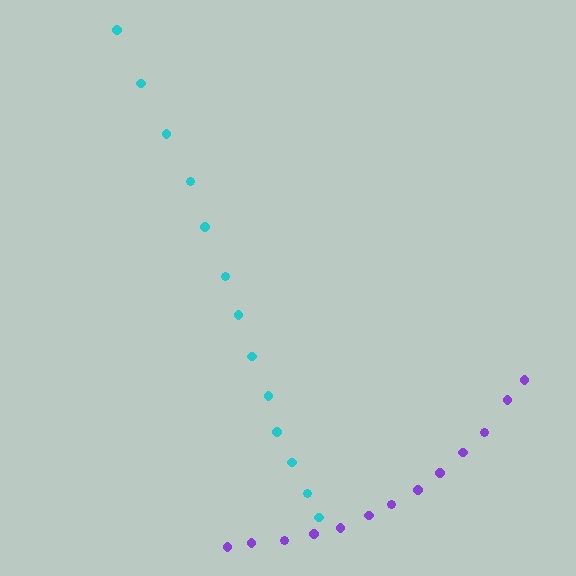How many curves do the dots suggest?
There are 2 distinct paths.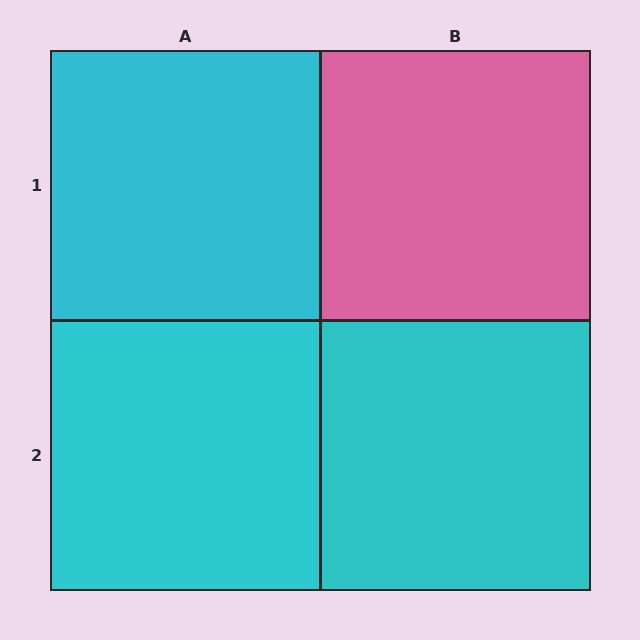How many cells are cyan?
3 cells are cyan.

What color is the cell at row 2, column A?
Cyan.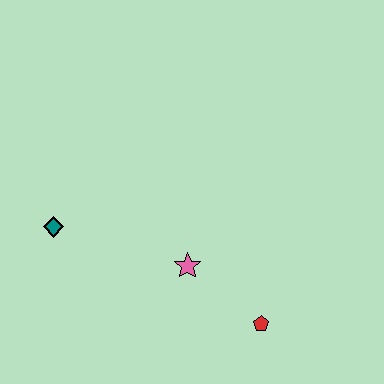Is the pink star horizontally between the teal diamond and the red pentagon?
Yes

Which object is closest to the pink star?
The red pentagon is closest to the pink star.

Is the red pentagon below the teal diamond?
Yes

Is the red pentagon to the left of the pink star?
No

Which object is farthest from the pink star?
The teal diamond is farthest from the pink star.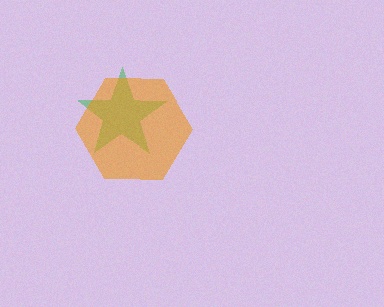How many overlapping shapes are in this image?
There are 2 overlapping shapes in the image.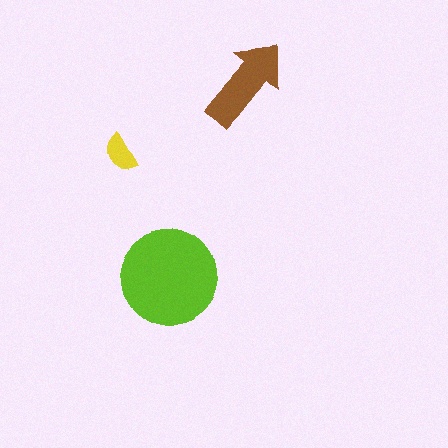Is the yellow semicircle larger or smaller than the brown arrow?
Smaller.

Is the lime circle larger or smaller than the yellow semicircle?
Larger.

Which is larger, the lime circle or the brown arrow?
The lime circle.